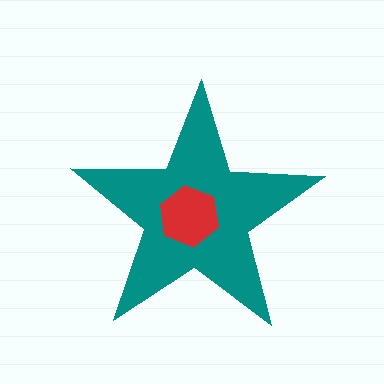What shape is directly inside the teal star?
The red hexagon.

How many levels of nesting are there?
2.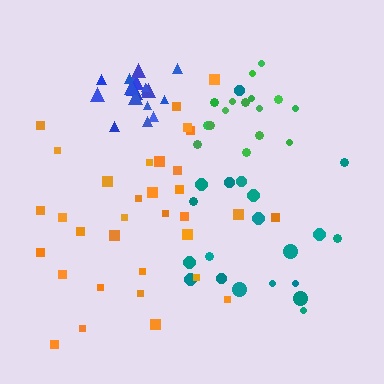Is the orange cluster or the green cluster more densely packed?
Green.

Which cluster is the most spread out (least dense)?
Teal.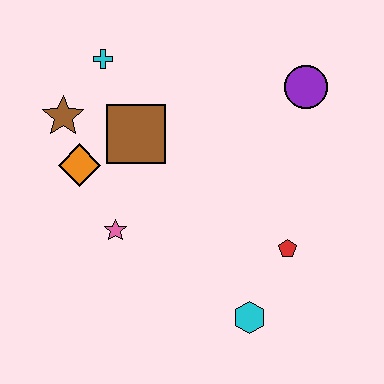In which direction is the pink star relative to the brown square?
The pink star is below the brown square.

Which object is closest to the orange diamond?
The brown star is closest to the orange diamond.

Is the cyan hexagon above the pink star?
No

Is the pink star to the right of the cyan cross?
Yes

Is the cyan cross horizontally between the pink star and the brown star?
Yes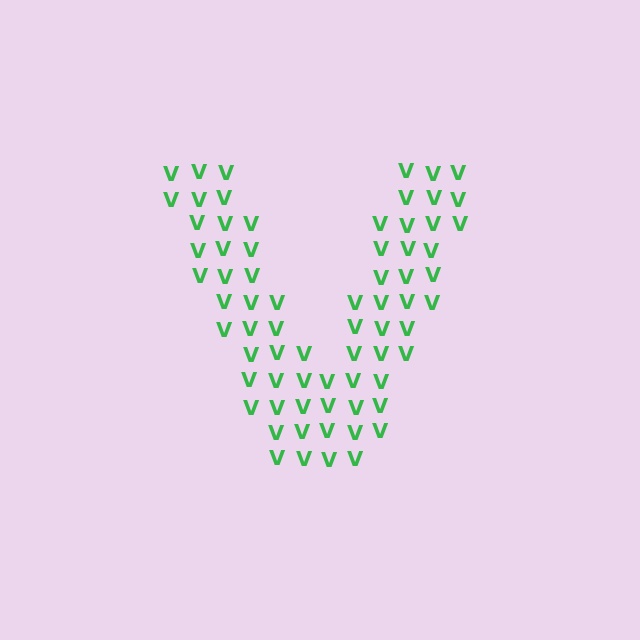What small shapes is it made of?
It is made of small letter V's.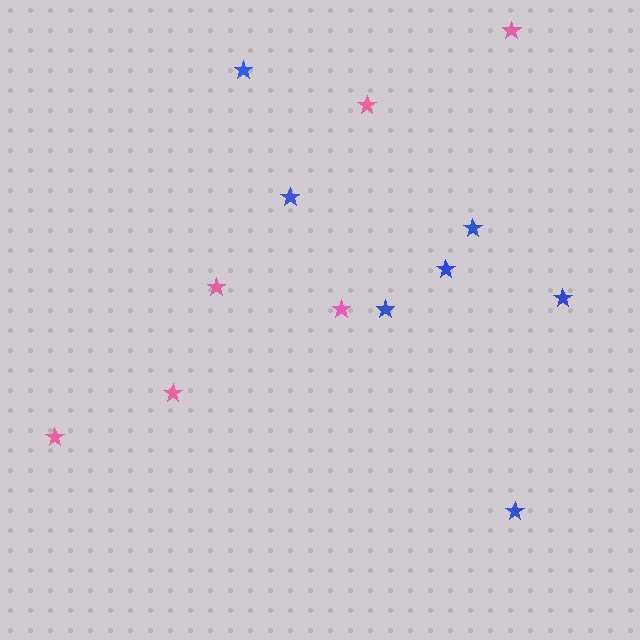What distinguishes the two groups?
There are 2 groups: one group of pink stars (6) and one group of blue stars (7).